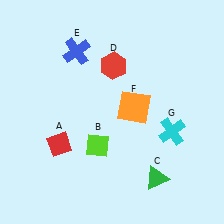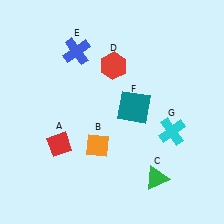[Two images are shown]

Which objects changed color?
B changed from lime to orange. F changed from orange to teal.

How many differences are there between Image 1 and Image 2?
There are 2 differences between the two images.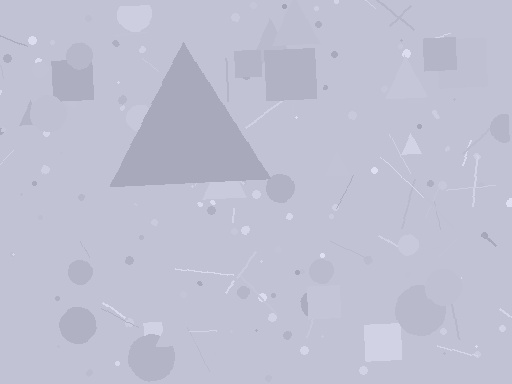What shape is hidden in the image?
A triangle is hidden in the image.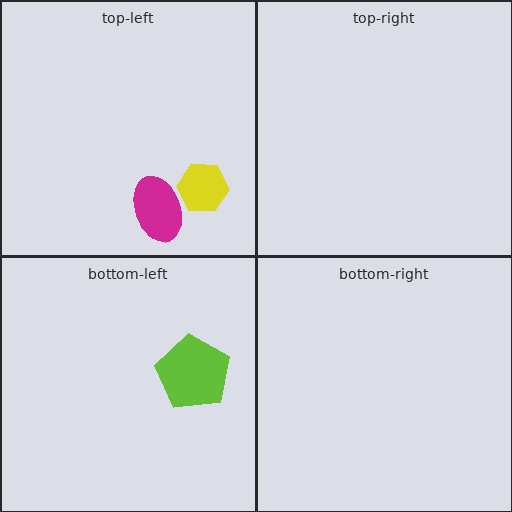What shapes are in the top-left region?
The yellow hexagon, the magenta ellipse.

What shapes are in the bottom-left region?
The lime pentagon.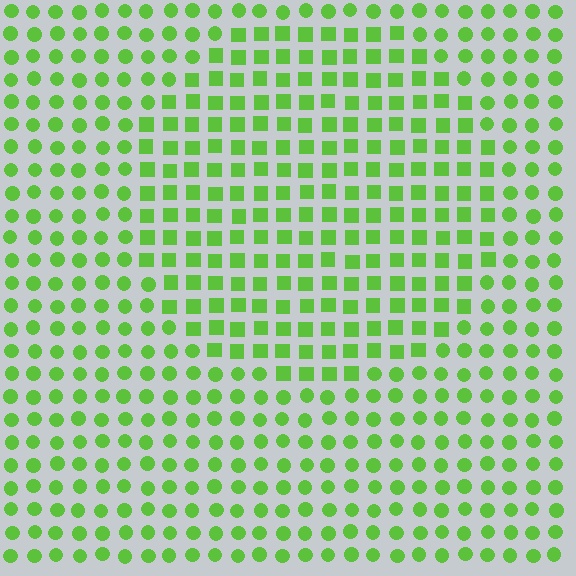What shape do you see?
I see a circle.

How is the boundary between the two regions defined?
The boundary is defined by a change in element shape: squares inside vs. circles outside. All elements share the same color and spacing.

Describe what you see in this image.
The image is filled with small lime elements arranged in a uniform grid. A circle-shaped region contains squares, while the surrounding area contains circles. The boundary is defined purely by the change in element shape.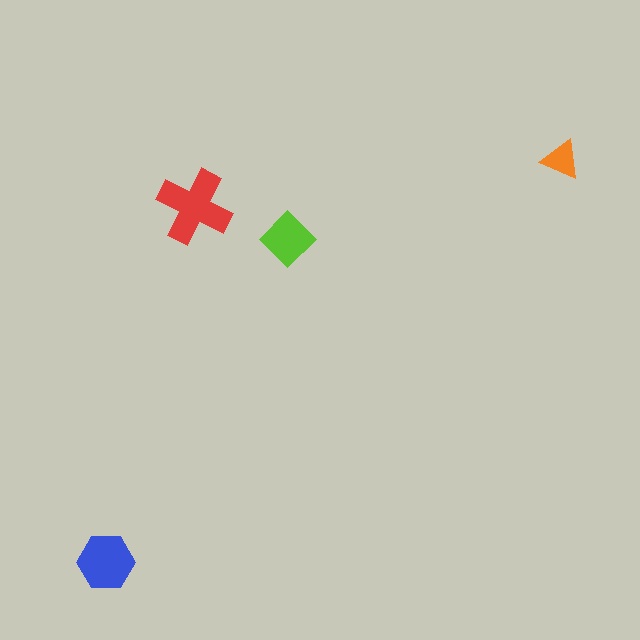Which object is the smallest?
The orange triangle.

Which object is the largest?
The red cross.